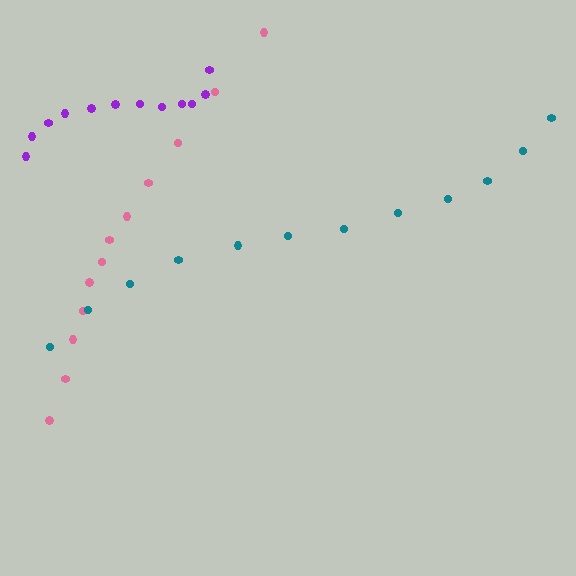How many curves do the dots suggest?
There are 3 distinct paths.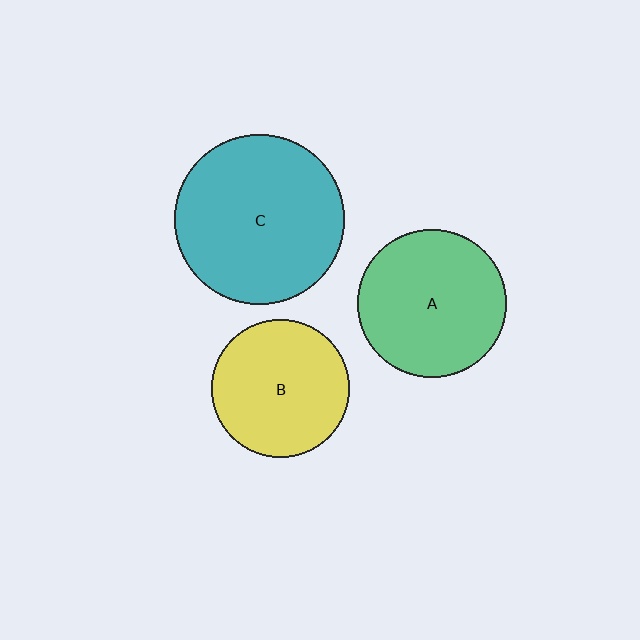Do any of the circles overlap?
No, none of the circles overlap.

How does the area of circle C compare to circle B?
Approximately 1.5 times.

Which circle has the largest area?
Circle C (teal).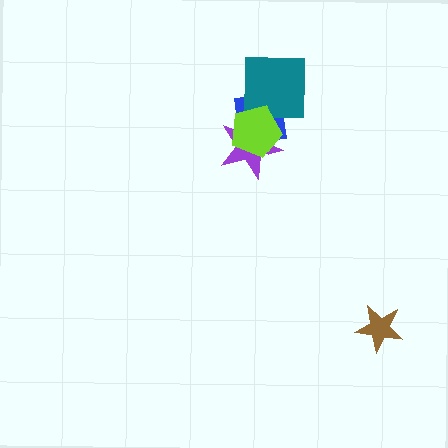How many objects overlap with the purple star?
2 objects overlap with the purple star.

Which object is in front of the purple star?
The lime pentagon is in front of the purple star.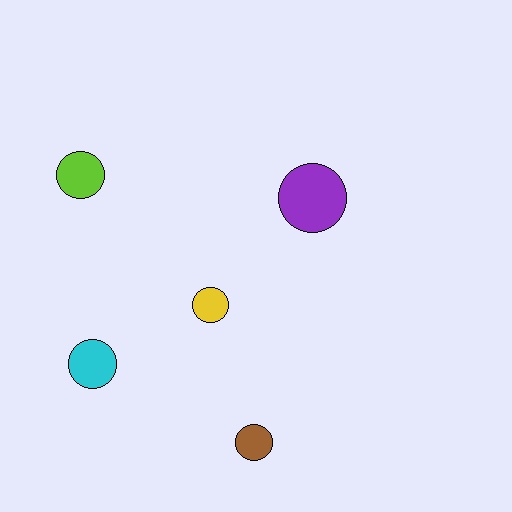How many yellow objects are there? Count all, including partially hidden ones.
There is 1 yellow object.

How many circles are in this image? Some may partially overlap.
There are 5 circles.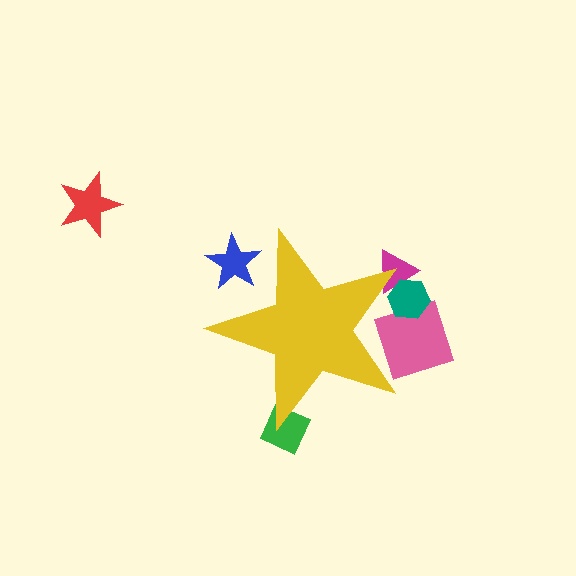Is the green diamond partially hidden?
Yes, the green diamond is partially hidden behind the yellow star.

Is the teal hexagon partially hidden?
Yes, the teal hexagon is partially hidden behind the yellow star.